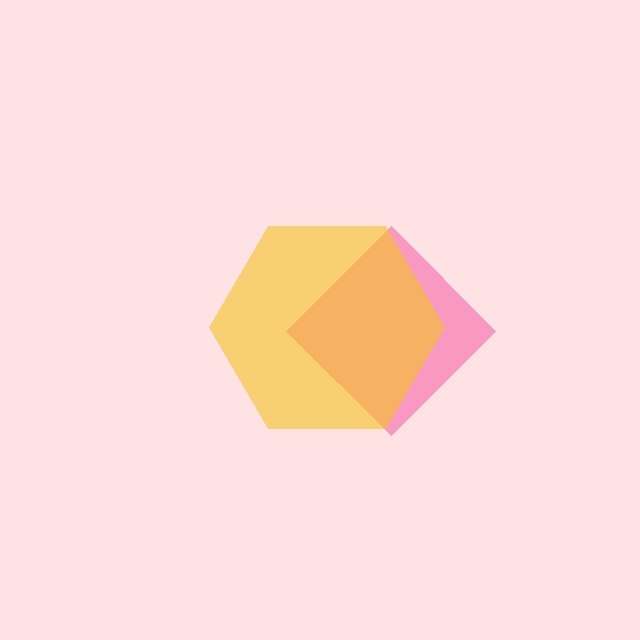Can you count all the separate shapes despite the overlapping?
Yes, there are 2 separate shapes.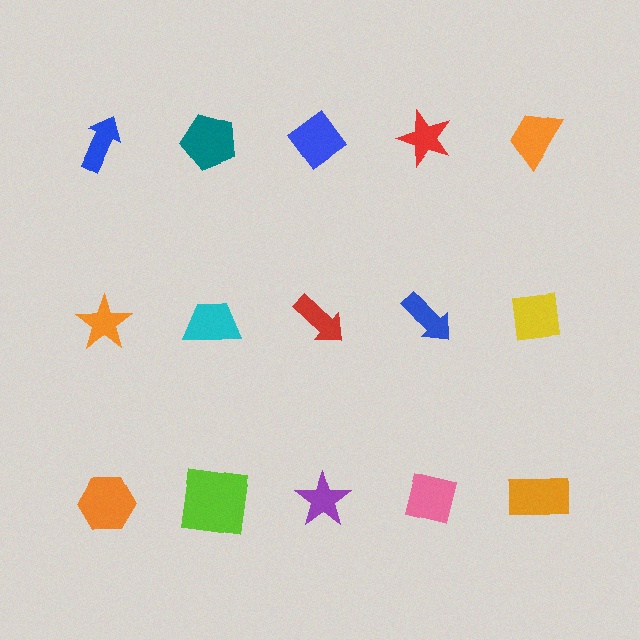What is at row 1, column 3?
A blue diamond.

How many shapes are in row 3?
5 shapes.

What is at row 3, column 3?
A purple star.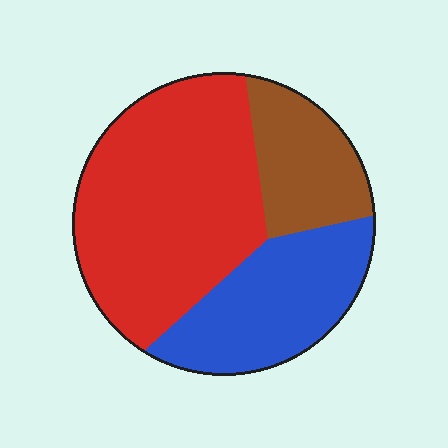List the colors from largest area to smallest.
From largest to smallest: red, blue, brown.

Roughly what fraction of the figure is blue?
Blue covers around 30% of the figure.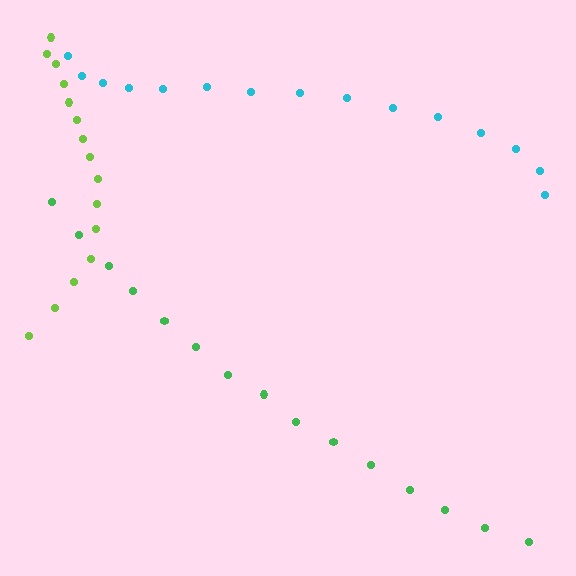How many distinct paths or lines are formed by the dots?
There are 3 distinct paths.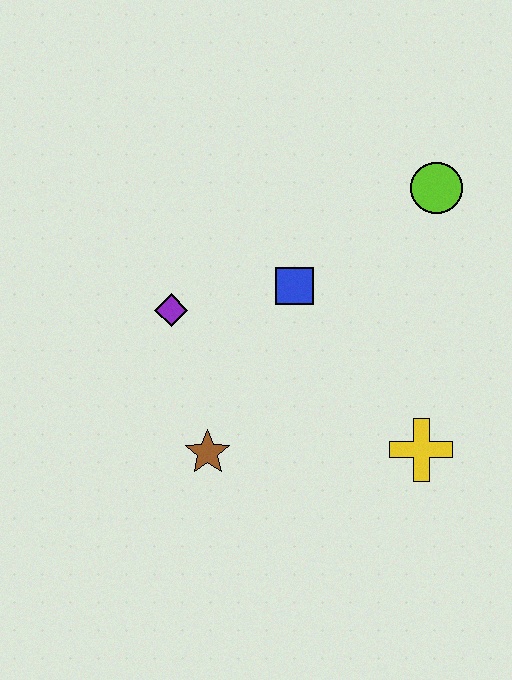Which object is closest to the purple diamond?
The blue square is closest to the purple diamond.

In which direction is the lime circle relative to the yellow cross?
The lime circle is above the yellow cross.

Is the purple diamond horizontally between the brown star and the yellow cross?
No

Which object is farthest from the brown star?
The lime circle is farthest from the brown star.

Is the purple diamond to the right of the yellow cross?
No